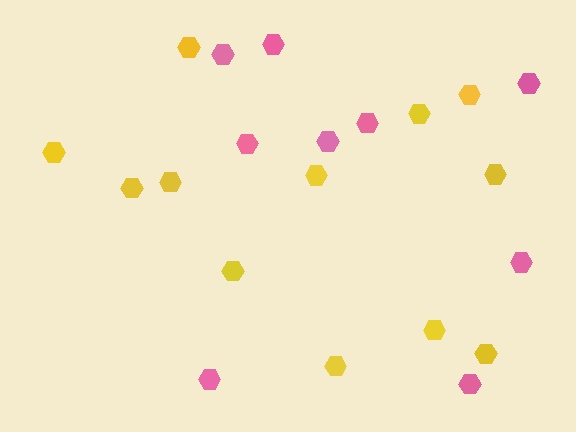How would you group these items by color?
There are 2 groups: one group of pink hexagons (9) and one group of yellow hexagons (12).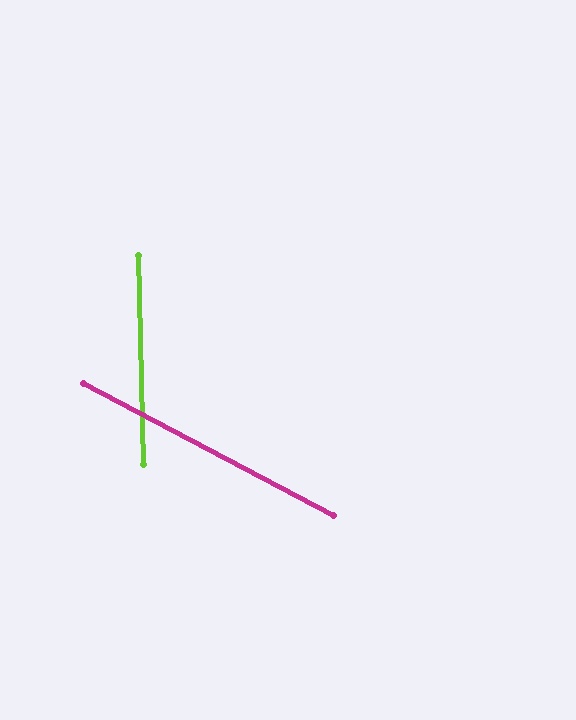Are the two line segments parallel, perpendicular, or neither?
Neither parallel nor perpendicular — they differ by about 61°.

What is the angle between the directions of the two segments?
Approximately 61 degrees.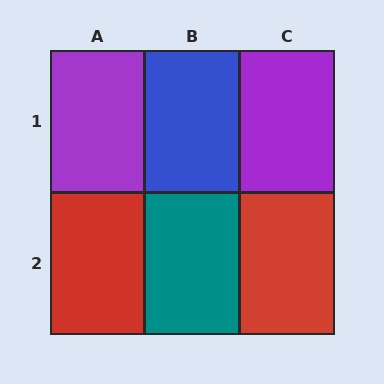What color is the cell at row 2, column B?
Teal.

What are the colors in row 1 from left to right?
Purple, blue, purple.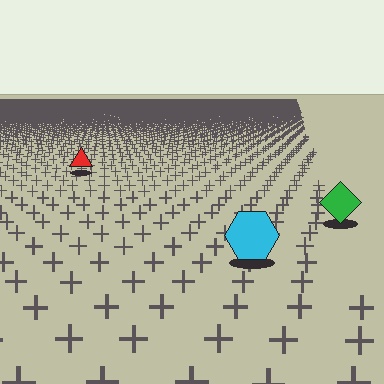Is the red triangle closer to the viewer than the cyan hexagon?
No. The cyan hexagon is closer — you can tell from the texture gradient: the ground texture is coarser near it.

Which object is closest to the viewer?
The cyan hexagon is closest. The texture marks near it are larger and more spread out.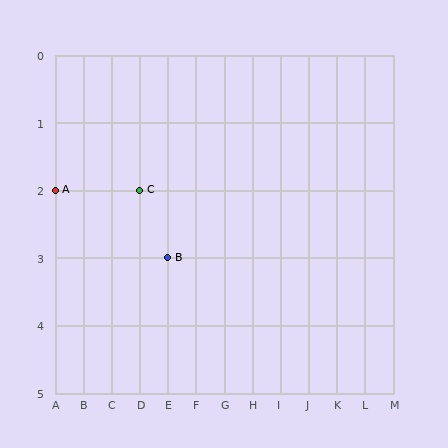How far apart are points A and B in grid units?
Points A and B are 4 columns and 1 row apart (about 4.1 grid units diagonally).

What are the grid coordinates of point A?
Point A is at grid coordinates (A, 2).